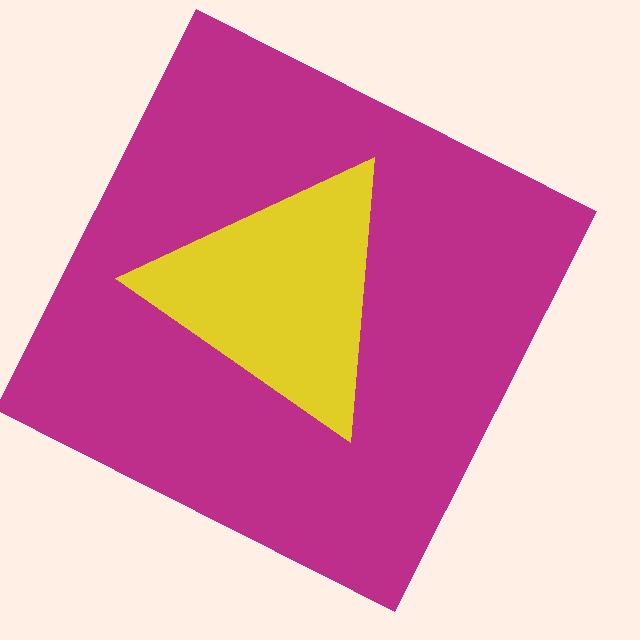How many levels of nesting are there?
2.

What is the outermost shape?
The magenta square.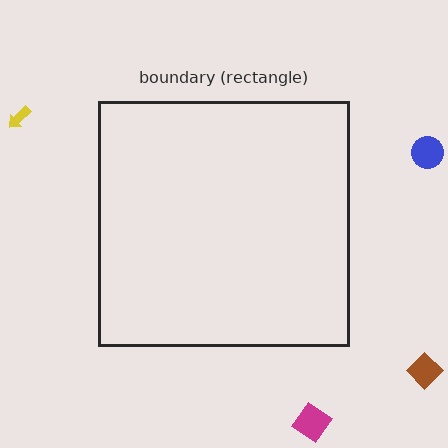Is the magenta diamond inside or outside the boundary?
Outside.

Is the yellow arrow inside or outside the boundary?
Outside.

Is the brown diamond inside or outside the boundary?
Outside.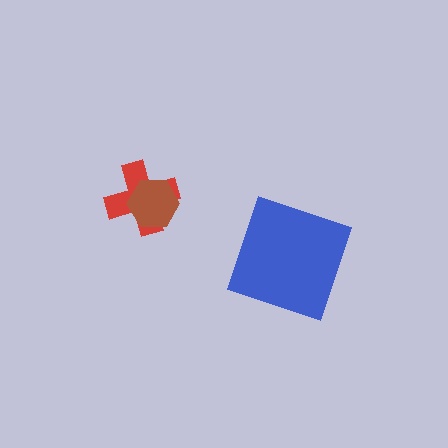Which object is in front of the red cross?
The brown hexagon is in front of the red cross.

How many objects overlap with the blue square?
0 objects overlap with the blue square.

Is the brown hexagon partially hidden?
No, no other shape covers it.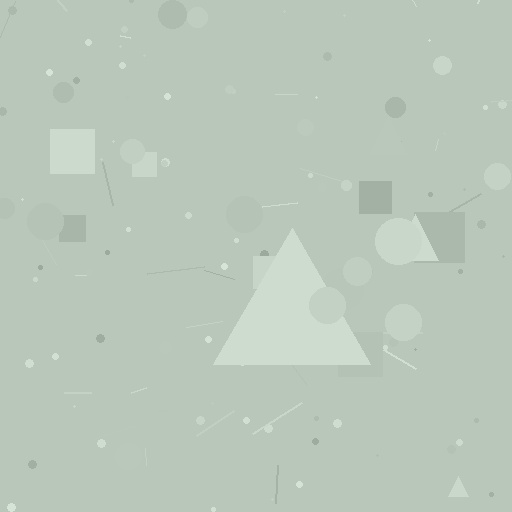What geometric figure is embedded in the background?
A triangle is embedded in the background.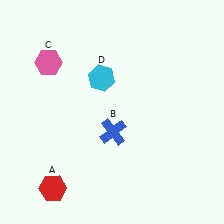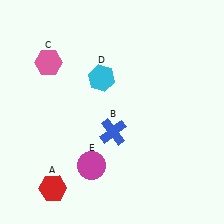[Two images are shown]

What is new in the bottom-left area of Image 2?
A magenta circle (E) was added in the bottom-left area of Image 2.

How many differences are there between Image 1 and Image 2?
There is 1 difference between the two images.